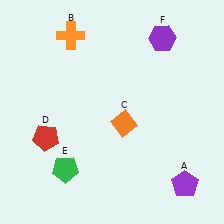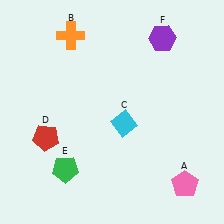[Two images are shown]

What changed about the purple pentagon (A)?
In Image 1, A is purple. In Image 2, it changed to pink.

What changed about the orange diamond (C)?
In Image 1, C is orange. In Image 2, it changed to cyan.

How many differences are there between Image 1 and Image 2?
There are 2 differences between the two images.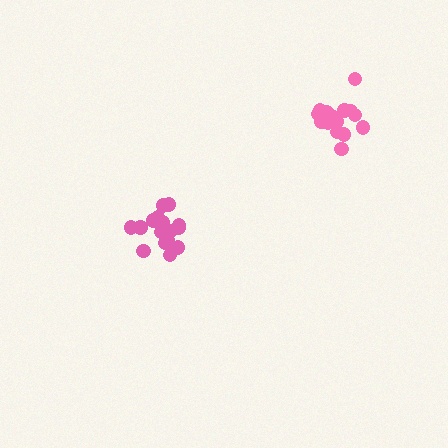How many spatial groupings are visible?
There are 2 spatial groupings.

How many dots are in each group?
Group 1: 18 dots, Group 2: 16 dots (34 total).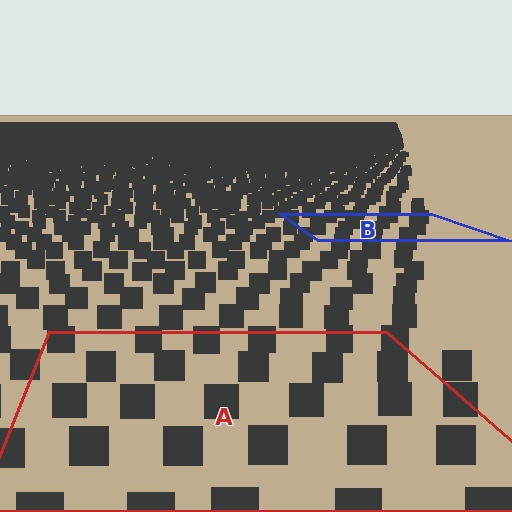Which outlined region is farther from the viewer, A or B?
Region B is farther from the viewer — the texture elements inside it appear smaller and more densely packed.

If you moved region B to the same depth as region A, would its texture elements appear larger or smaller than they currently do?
They would appear larger. At a closer depth, the same texture elements are projected at a bigger on-screen size.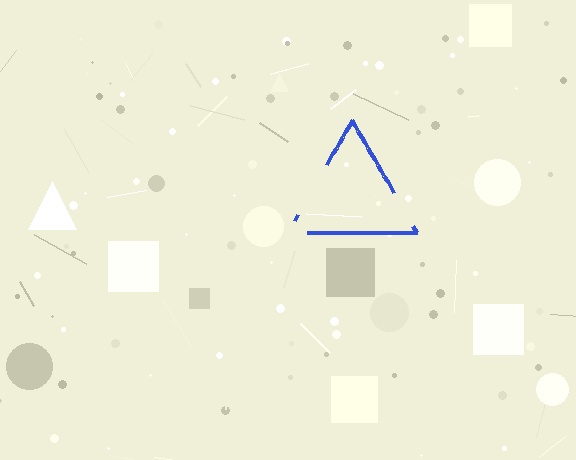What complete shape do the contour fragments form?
The contour fragments form a triangle.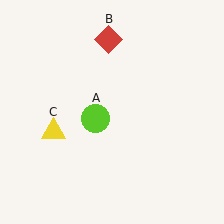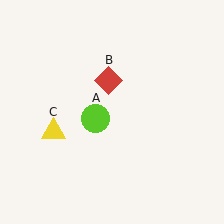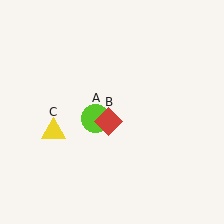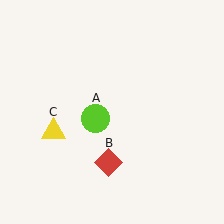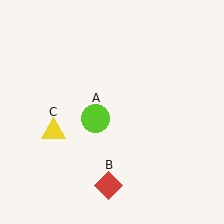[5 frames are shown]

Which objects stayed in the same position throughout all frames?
Lime circle (object A) and yellow triangle (object C) remained stationary.